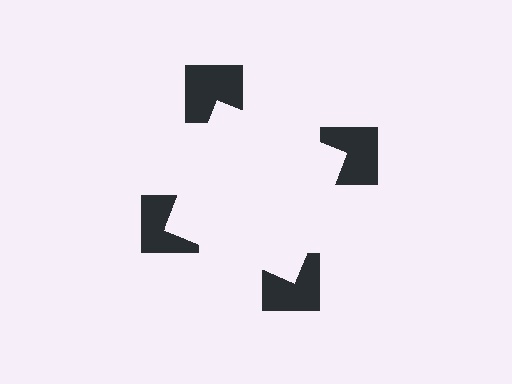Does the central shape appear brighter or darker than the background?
It typically appears slightly brighter than the background, even though no actual brightness change is drawn.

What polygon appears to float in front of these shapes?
An illusory square — its edges are inferred from the aligned wedge cuts in the notched squares, not physically drawn.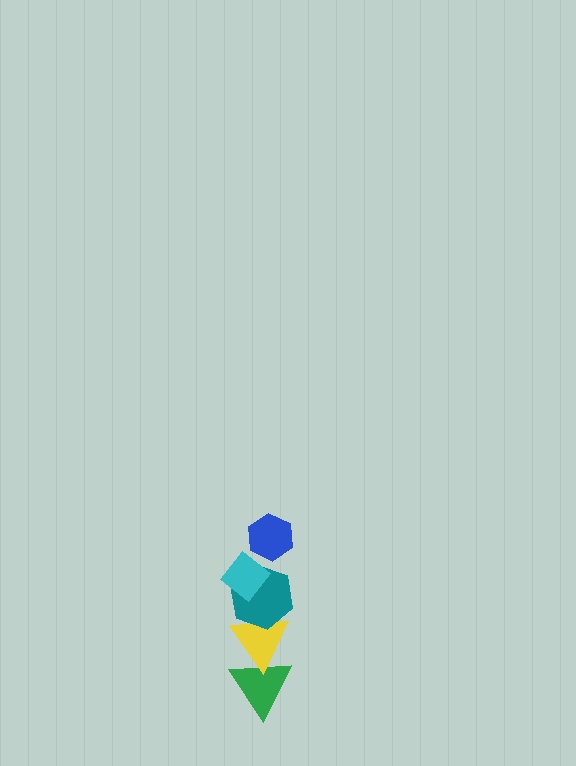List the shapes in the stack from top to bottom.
From top to bottom: the blue hexagon, the cyan diamond, the teal hexagon, the yellow triangle, the green triangle.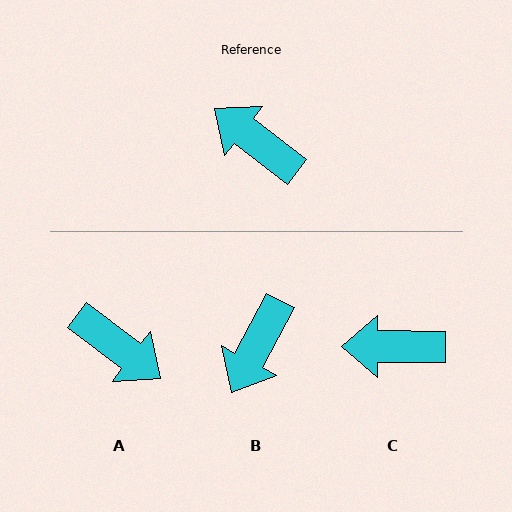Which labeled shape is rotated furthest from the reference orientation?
A, about 180 degrees away.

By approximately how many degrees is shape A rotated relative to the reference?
Approximately 180 degrees clockwise.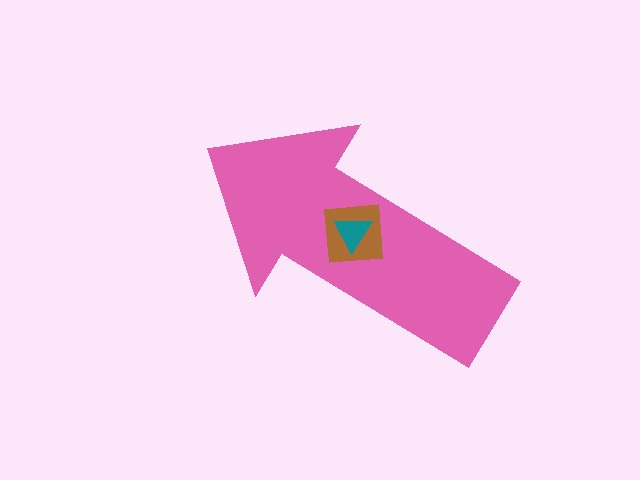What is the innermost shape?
The teal triangle.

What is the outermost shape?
The pink arrow.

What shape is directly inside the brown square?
The teal triangle.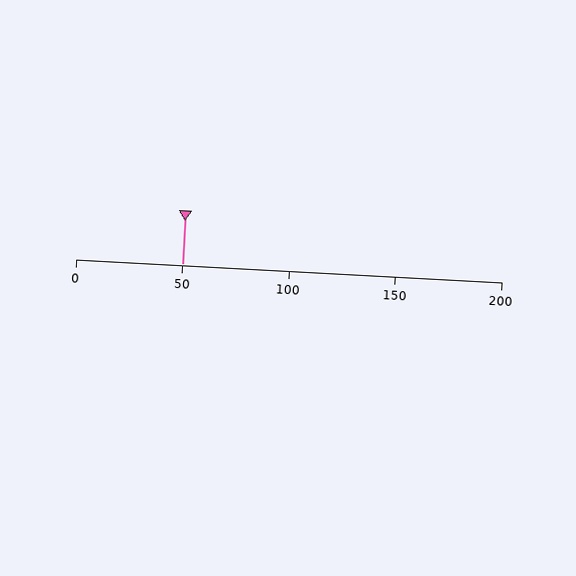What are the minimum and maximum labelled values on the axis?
The axis runs from 0 to 200.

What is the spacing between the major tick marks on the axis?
The major ticks are spaced 50 apart.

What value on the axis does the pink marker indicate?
The marker indicates approximately 50.